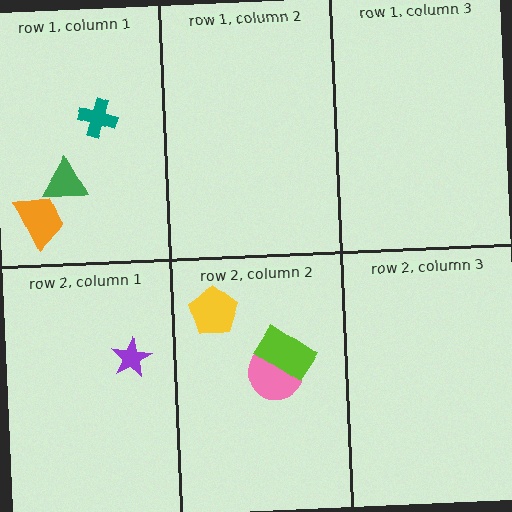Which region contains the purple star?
The row 2, column 1 region.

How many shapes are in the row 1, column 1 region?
3.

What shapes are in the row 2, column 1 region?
The purple star.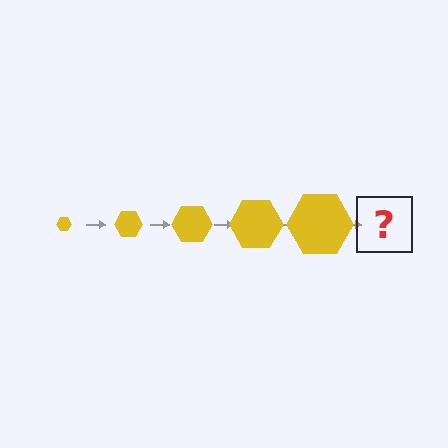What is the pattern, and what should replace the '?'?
The pattern is that the hexagon gets progressively larger each step. The '?' should be a yellow hexagon, larger than the previous one.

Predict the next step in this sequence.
The next step is a yellow hexagon, larger than the previous one.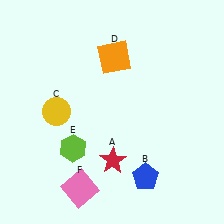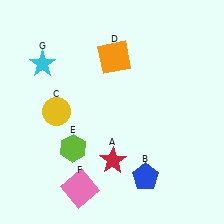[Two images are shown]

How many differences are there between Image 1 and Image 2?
There is 1 difference between the two images.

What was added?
A cyan star (G) was added in Image 2.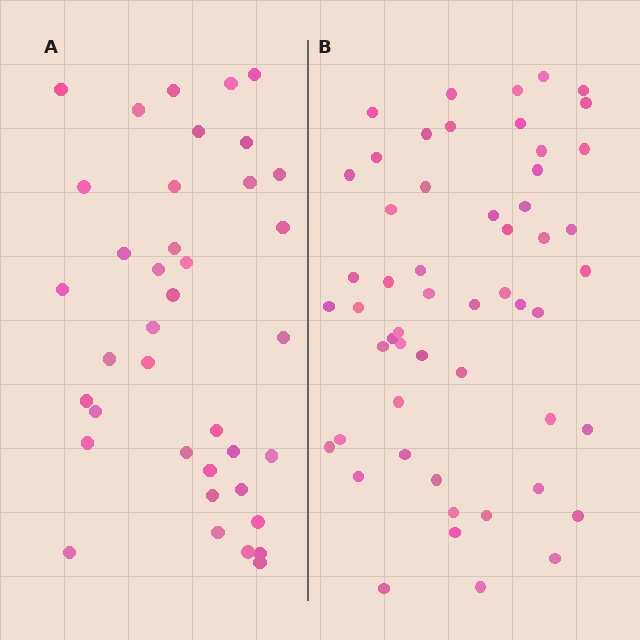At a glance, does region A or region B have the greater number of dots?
Region B (the right region) has more dots.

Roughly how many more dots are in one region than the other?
Region B has approximately 15 more dots than region A.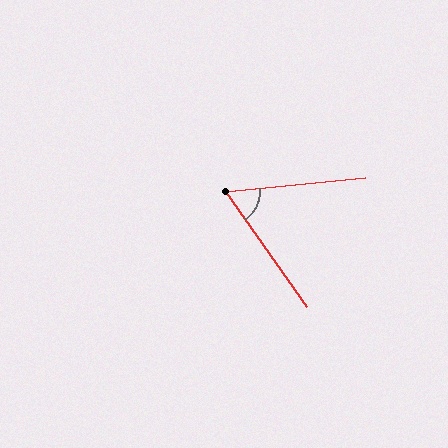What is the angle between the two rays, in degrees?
Approximately 61 degrees.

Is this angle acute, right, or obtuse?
It is acute.